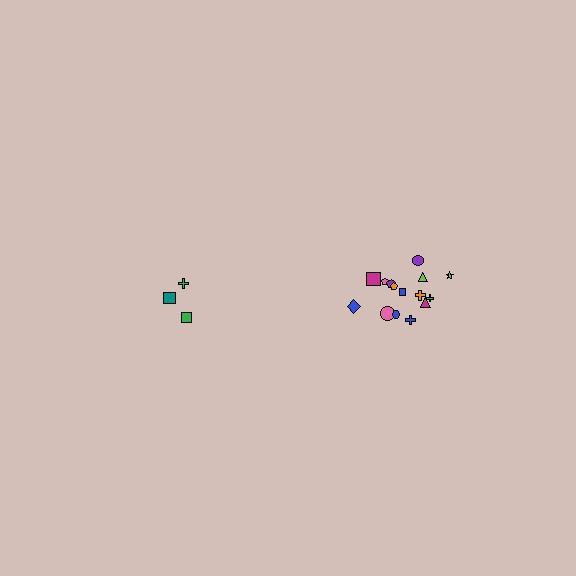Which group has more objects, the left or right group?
The right group.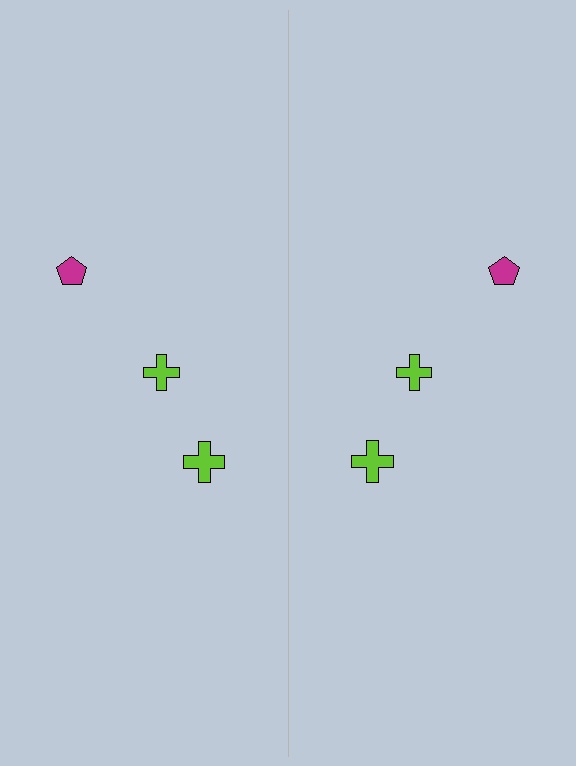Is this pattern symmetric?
Yes, this pattern has bilateral (reflection) symmetry.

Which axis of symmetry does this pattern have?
The pattern has a vertical axis of symmetry running through the center of the image.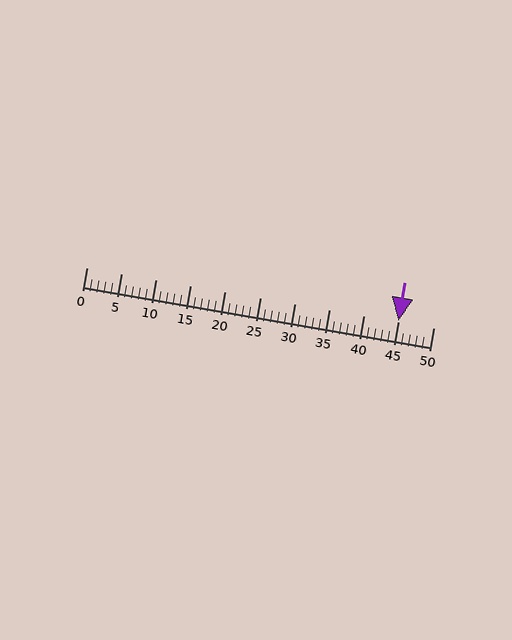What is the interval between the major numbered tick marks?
The major tick marks are spaced 5 units apart.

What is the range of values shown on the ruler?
The ruler shows values from 0 to 50.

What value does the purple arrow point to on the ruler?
The purple arrow points to approximately 45.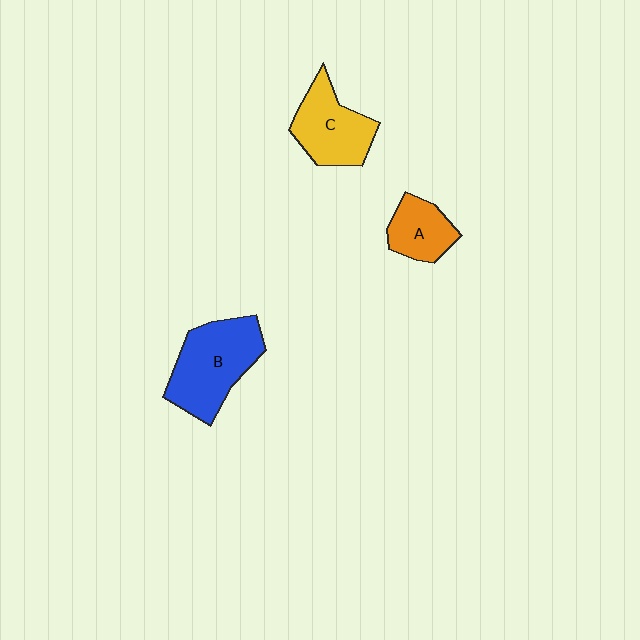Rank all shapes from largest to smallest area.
From largest to smallest: B (blue), C (yellow), A (orange).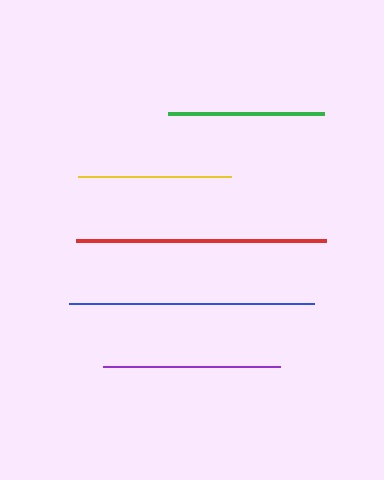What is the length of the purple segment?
The purple segment is approximately 177 pixels long.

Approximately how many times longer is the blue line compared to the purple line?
The blue line is approximately 1.4 times the length of the purple line.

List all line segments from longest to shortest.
From longest to shortest: red, blue, purple, green, yellow.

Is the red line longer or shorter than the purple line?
The red line is longer than the purple line.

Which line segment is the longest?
The red line is the longest at approximately 250 pixels.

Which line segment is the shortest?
The yellow line is the shortest at approximately 153 pixels.